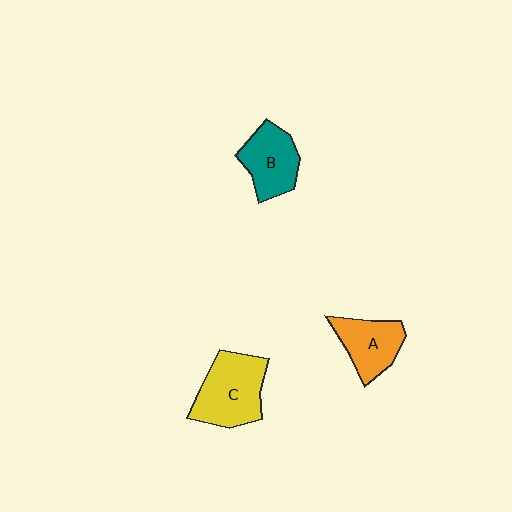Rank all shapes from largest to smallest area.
From largest to smallest: C (yellow), B (teal), A (orange).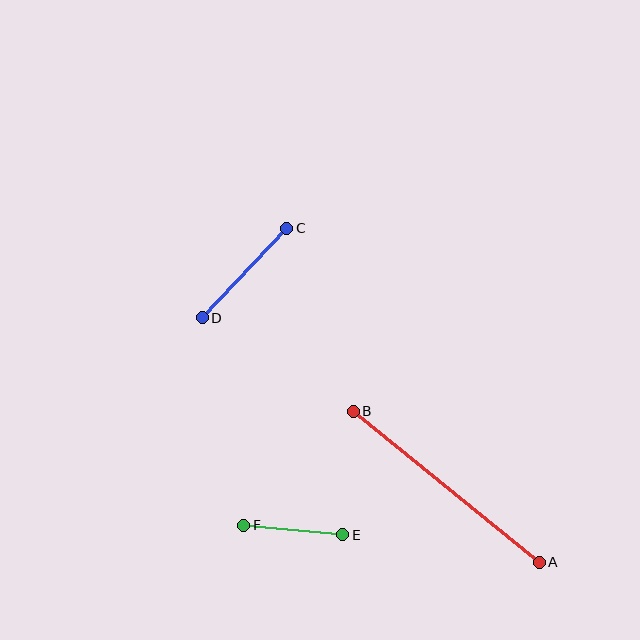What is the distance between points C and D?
The distance is approximately 123 pixels.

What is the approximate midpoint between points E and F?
The midpoint is at approximately (293, 530) pixels.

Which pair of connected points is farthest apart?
Points A and B are farthest apart.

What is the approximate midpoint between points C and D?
The midpoint is at approximately (244, 273) pixels.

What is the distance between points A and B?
The distance is approximately 239 pixels.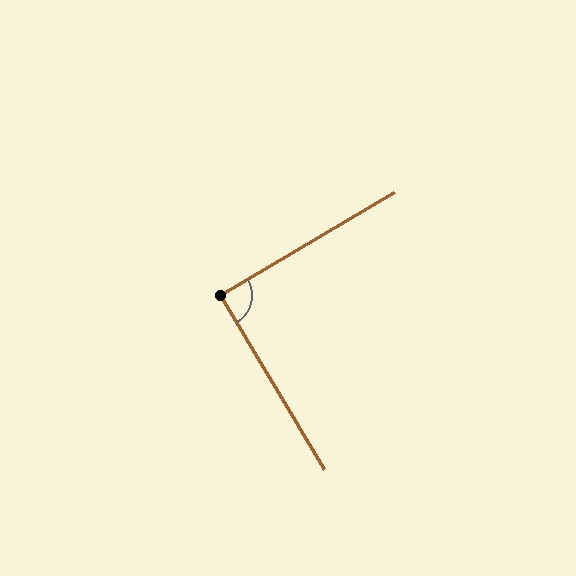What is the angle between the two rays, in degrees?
Approximately 90 degrees.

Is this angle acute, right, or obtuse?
It is approximately a right angle.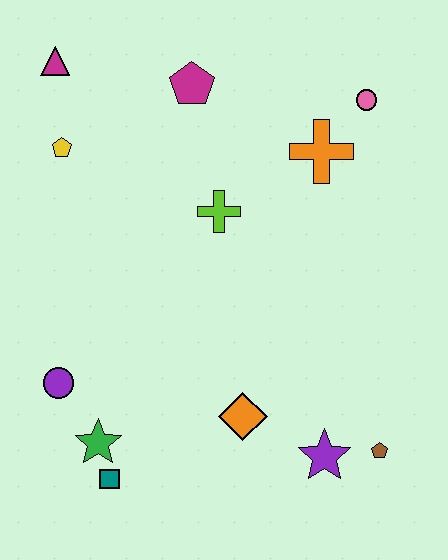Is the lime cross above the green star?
Yes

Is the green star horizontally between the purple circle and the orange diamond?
Yes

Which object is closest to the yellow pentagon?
The magenta triangle is closest to the yellow pentagon.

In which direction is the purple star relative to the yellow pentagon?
The purple star is below the yellow pentagon.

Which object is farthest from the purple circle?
The pink circle is farthest from the purple circle.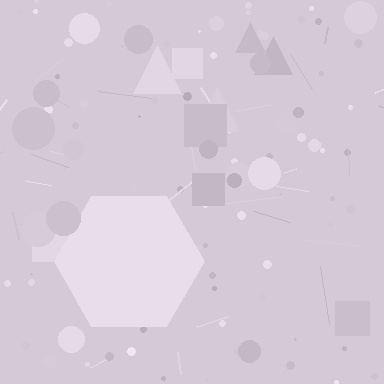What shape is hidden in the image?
A hexagon is hidden in the image.